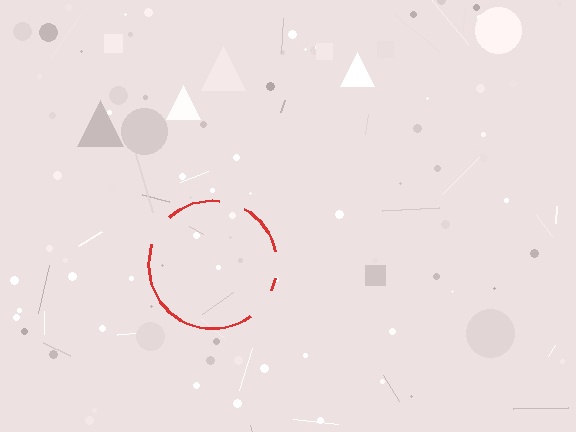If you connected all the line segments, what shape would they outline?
They would outline a circle.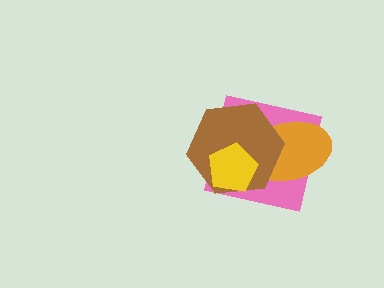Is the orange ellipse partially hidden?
Yes, it is partially covered by another shape.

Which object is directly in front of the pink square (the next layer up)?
The orange ellipse is directly in front of the pink square.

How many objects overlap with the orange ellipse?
3 objects overlap with the orange ellipse.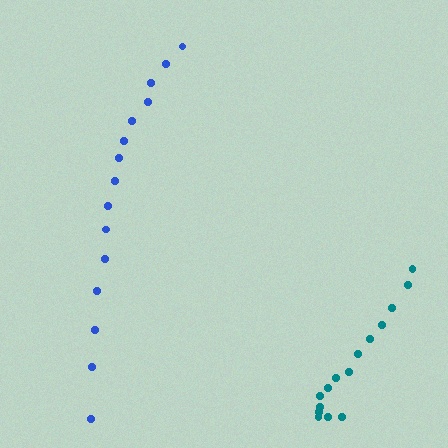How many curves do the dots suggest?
There are 2 distinct paths.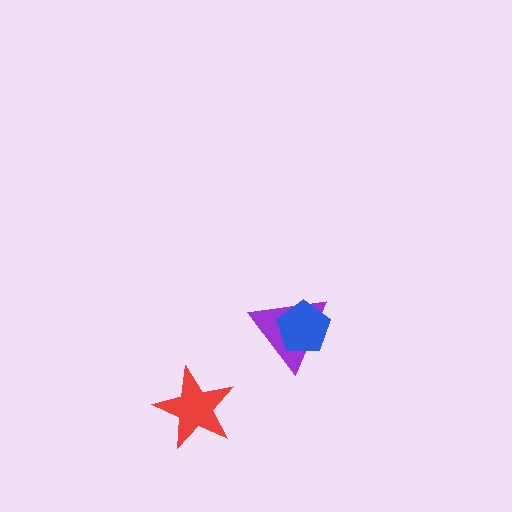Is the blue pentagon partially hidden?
No, no other shape covers it.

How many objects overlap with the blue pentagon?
1 object overlaps with the blue pentagon.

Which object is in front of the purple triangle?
The blue pentagon is in front of the purple triangle.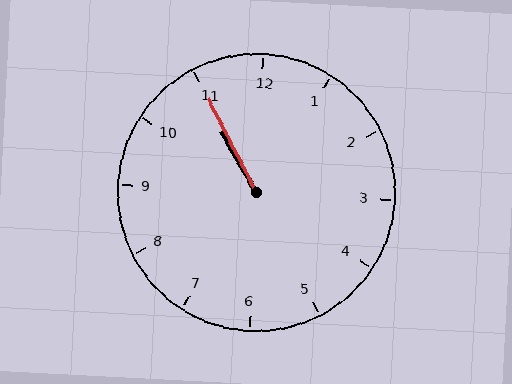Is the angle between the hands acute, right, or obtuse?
It is acute.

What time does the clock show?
10:55.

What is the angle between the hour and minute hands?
Approximately 2 degrees.